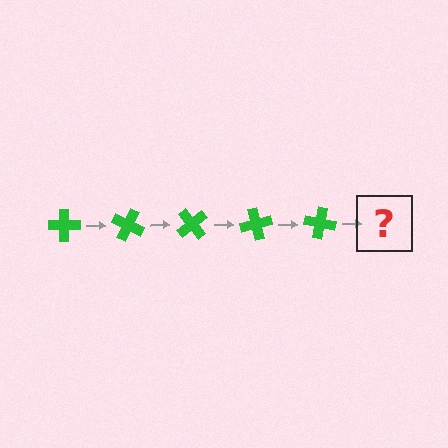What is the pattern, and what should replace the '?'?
The pattern is that the cross rotates 25 degrees each step. The '?' should be a green cross rotated 125 degrees.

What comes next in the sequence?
The next element should be a green cross rotated 125 degrees.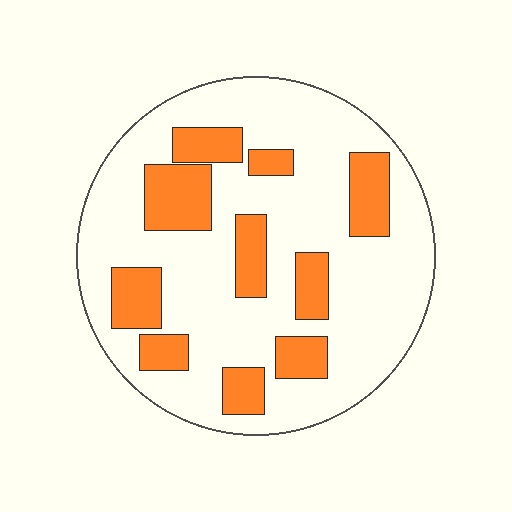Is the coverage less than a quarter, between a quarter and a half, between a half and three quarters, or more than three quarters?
Between a quarter and a half.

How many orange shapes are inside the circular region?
10.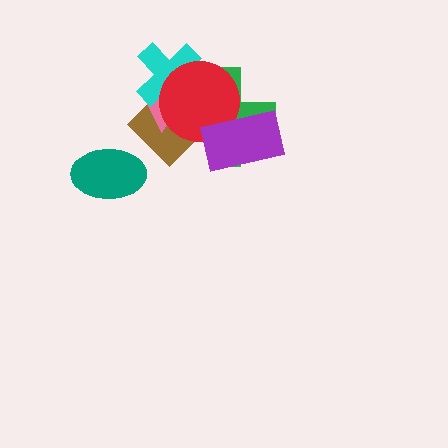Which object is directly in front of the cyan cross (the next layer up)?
The green cross is directly in front of the cyan cross.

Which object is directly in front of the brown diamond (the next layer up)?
The pink triangle is directly in front of the brown diamond.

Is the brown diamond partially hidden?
Yes, it is partially covered by another shape.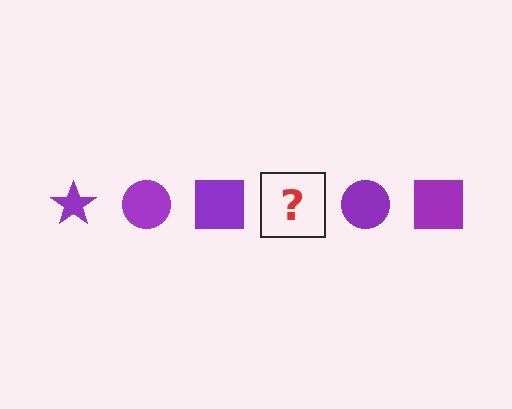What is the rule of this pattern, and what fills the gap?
The rule is that the pattern cycles through star, circle, square shapes in purple. The gap should be filled with a purple star.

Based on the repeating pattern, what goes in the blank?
The blank should be a purple star.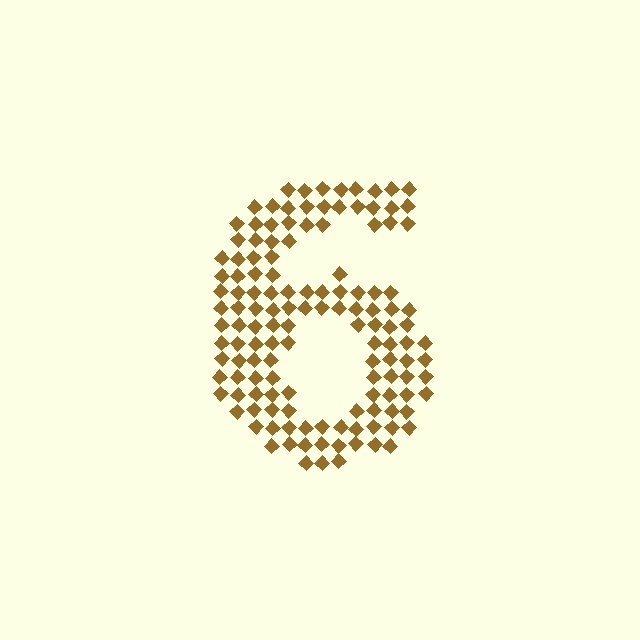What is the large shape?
The large shape is the digit 6.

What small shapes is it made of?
It is made of small diamonds.